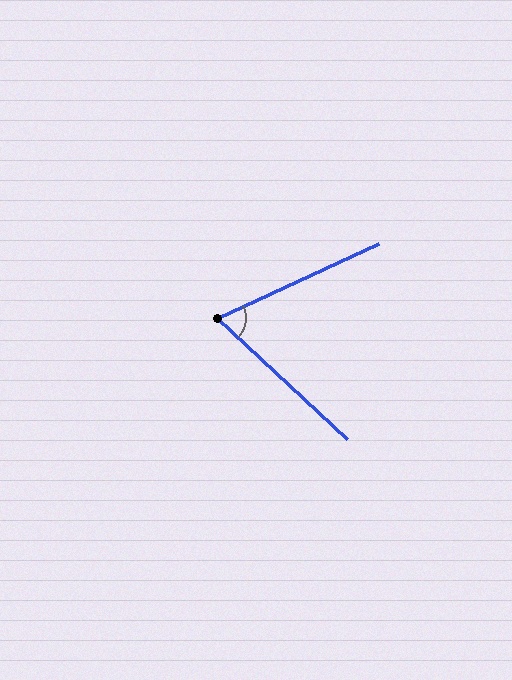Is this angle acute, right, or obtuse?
It is acute.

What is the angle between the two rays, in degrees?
Approximately 68 degrees.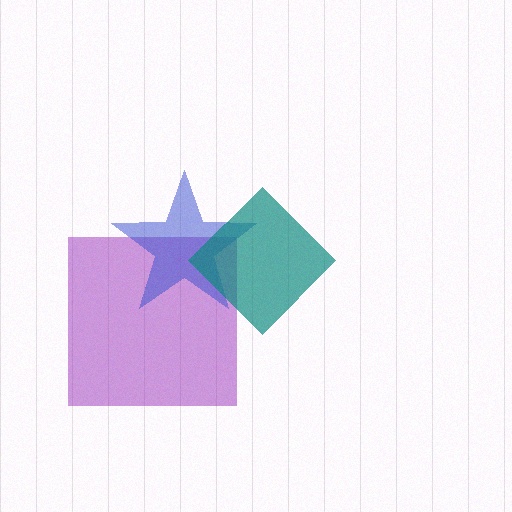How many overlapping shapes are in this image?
There are 3 overlapping shapes in the image.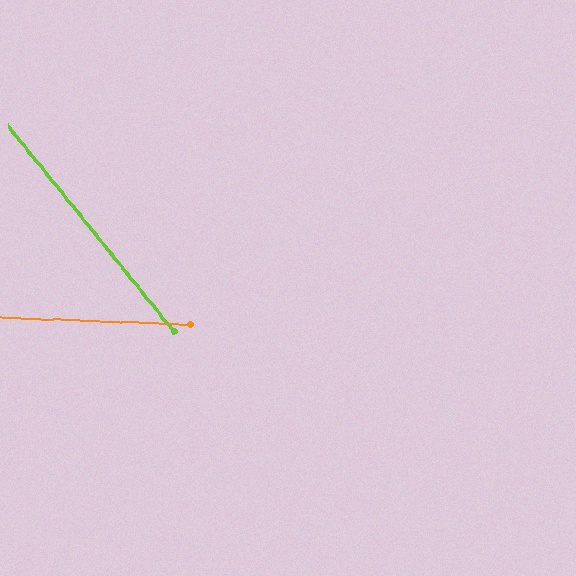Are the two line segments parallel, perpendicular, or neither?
Neither parallel nor perpendicular — they differ by about 49°.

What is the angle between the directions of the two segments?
Approximately 49 degrees.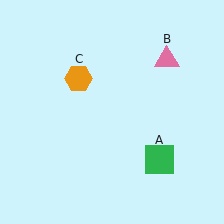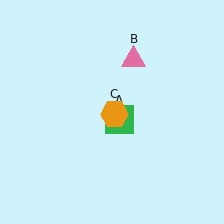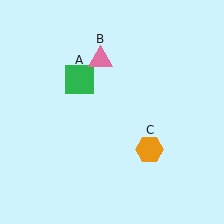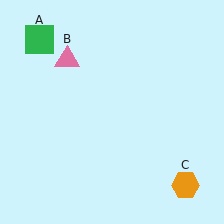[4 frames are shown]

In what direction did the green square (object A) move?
The green square (object A) moved up and to the left.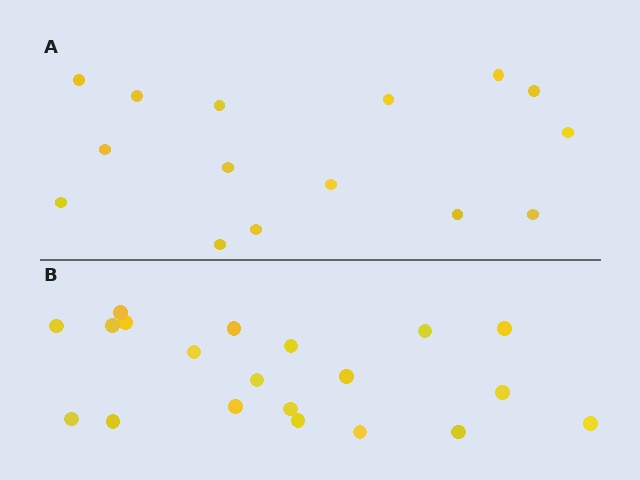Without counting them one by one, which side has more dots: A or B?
Region B (the bottom region) has more dots.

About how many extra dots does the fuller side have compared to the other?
Region B has about 5 more dots than region A.